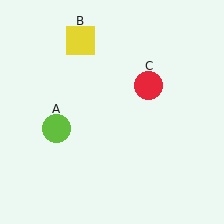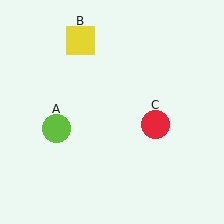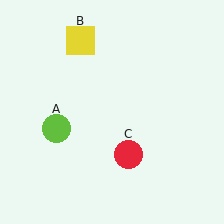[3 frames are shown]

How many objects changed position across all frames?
1 object changed position: red circle (object C).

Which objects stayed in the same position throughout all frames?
Lime circle (object A) and yellow square (object B) remained stationary.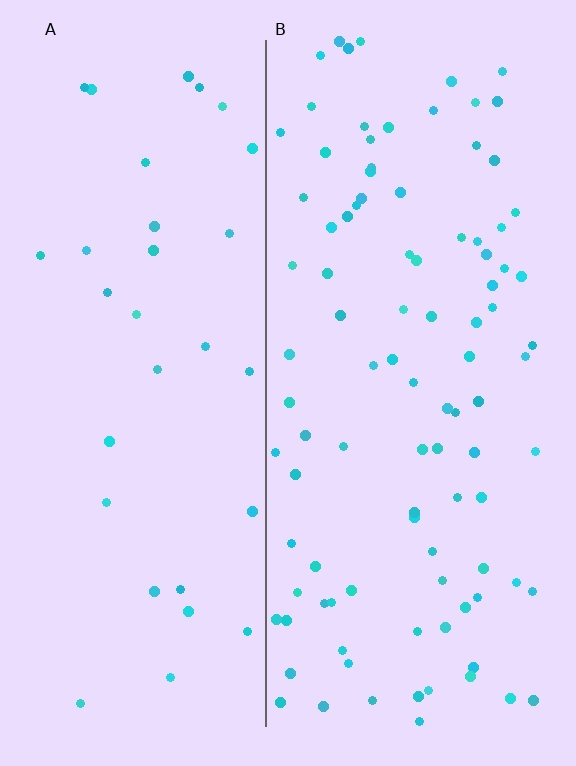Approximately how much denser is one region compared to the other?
Approximately 3.0× — region B over region A.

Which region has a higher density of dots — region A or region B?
B (the right).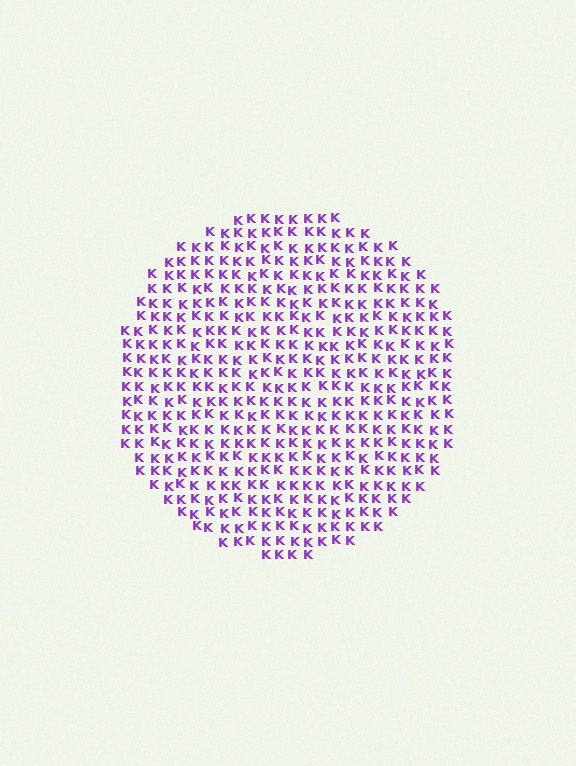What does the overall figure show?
The overall figure shows a circle.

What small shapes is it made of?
It is made of small letter K's.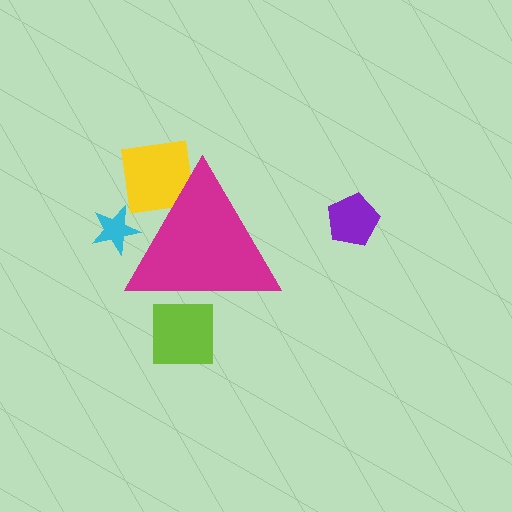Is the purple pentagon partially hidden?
No, the purple pentagon is fully visible.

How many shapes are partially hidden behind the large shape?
3 shapes are partially hidden.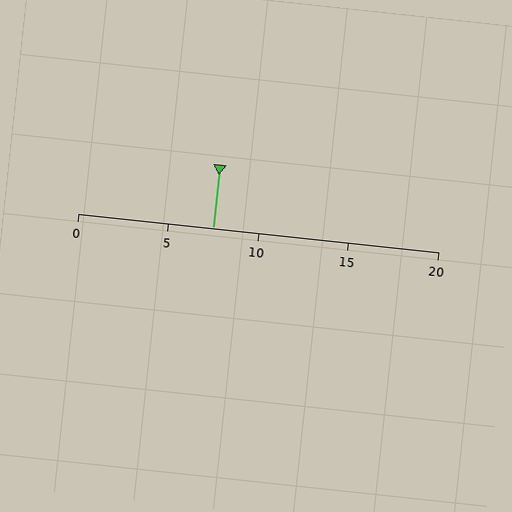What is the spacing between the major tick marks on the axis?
The major ticks are spaced 5 apart.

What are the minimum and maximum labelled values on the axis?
The axis runs from 0 to 20.